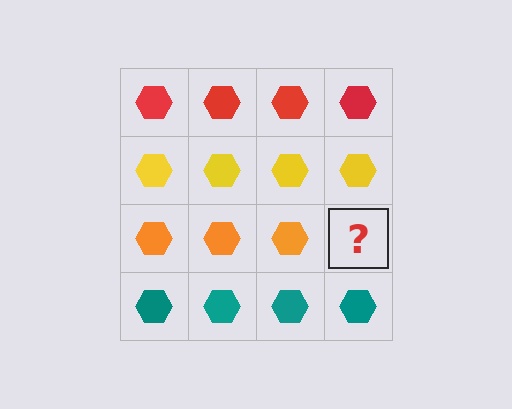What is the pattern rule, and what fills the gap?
The rule is that each row has a consistent color. The gap should be filled with an orange hexagon.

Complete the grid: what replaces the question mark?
The question mark should be replaced with an orange hexagon.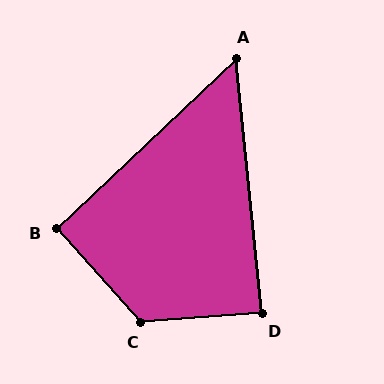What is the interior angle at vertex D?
Approximately 89 degrees (approximately right).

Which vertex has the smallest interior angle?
A, at approximately 53 degrees.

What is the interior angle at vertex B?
Approximately 91 degrees (approximately right).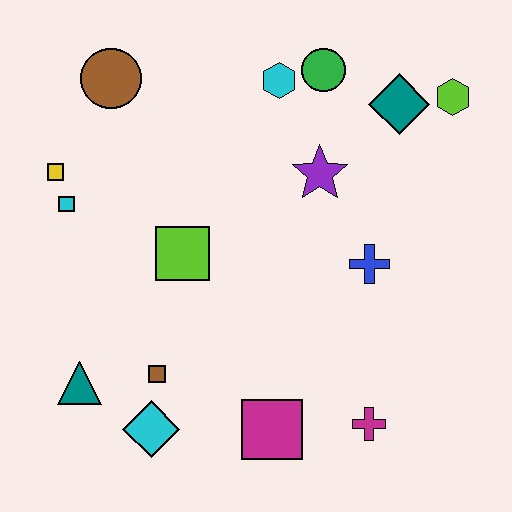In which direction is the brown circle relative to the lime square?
The brown circle is above the lime square.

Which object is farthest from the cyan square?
The lime hexagon is farthest from the cyan square.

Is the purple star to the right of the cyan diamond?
Yes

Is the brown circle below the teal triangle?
No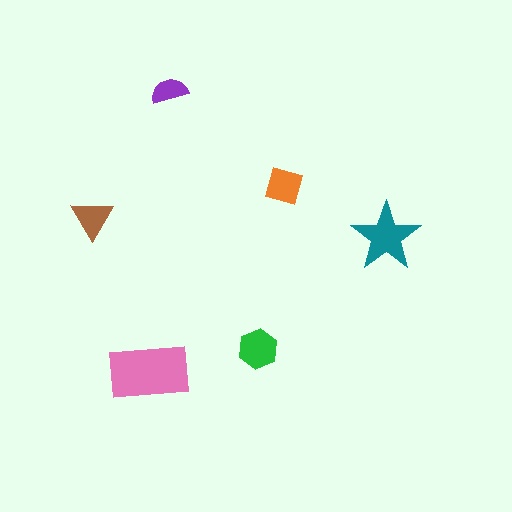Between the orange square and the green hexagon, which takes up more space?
The green hexagon.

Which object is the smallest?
The purple semicircle.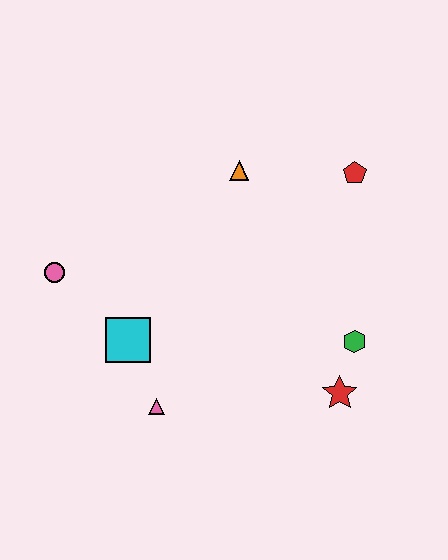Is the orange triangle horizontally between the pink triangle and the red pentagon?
Yes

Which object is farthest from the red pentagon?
The pink circle is farthest from the red pentagon.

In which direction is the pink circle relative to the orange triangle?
The pink circle is to the left of the orange triangle.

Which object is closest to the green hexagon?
The red star is closest to the green hexagon.